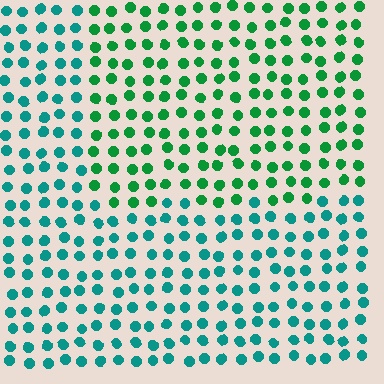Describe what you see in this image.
The image is filled with small teal elements in a uniform arrangement. A rectangle-shaped region is visible where the elements are tinted to a slightly different hue, forming a subtle color boundary.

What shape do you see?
I see a rectangle.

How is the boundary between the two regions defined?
The boundary is defined purely by a slight shift in hue (about 36 degrees). Spacing, size, and orientation are identical on both sides.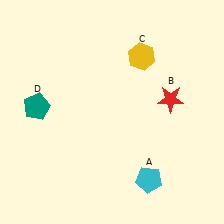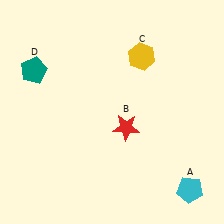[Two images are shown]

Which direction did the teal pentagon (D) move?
The teal pentagon (D) moved up.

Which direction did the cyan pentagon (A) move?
The cyan pentagon (A) moved right.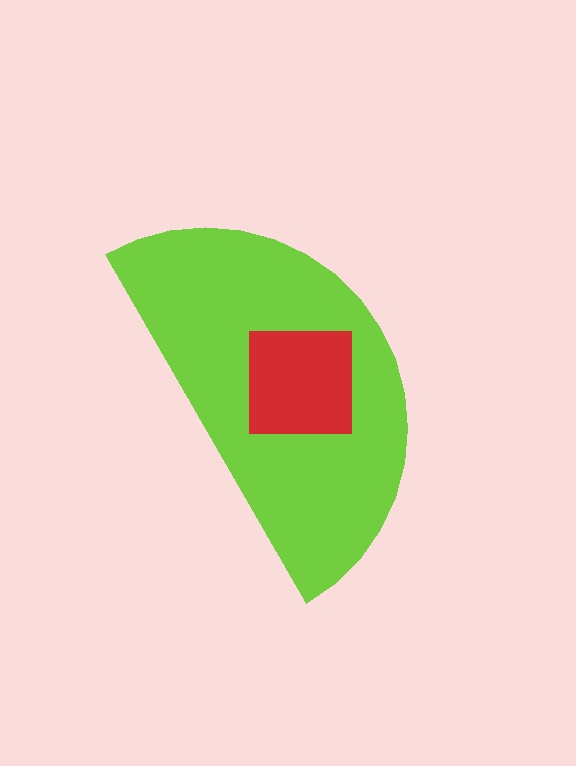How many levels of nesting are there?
2.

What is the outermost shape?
The lime semicircle.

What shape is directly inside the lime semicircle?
The red square.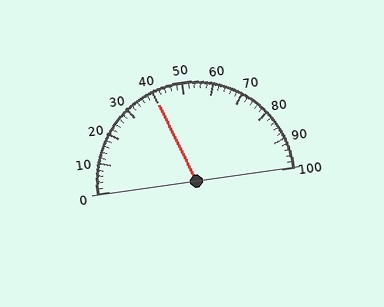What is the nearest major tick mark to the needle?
The nearest major tick mark is 40.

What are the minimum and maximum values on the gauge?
The gauge ranges from 0 to 100.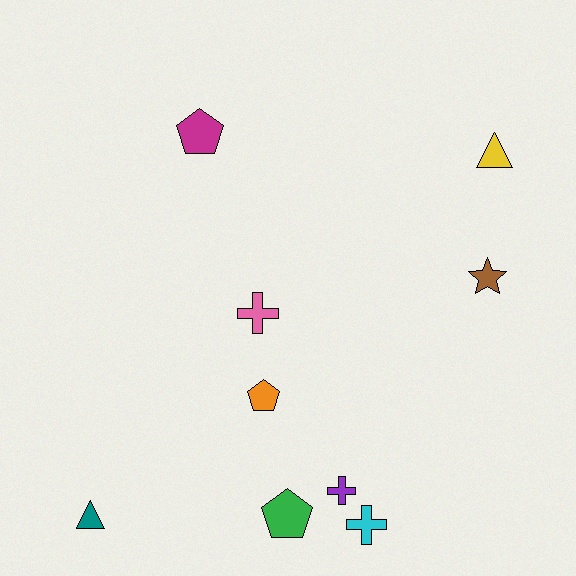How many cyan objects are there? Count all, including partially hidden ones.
There is 1 cyan object.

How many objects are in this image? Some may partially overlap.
There are 9 objects.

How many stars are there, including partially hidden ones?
There is 1 star.